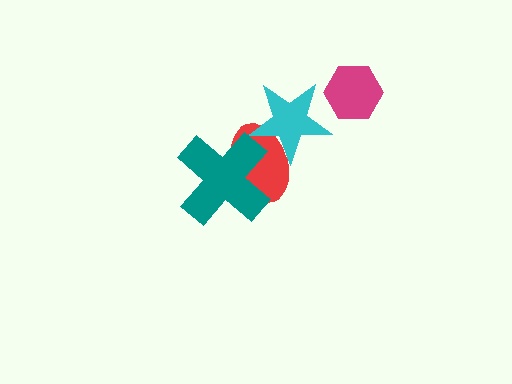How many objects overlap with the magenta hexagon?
0 objects overlap with the magenta hexagon.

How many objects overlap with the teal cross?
1 object overlaps with the teal cross.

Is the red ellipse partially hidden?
Yes, it is partially covered by another shape.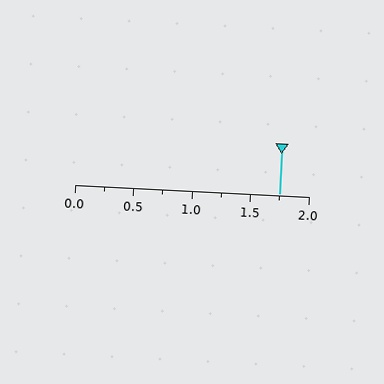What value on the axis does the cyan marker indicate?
The marker indicates approximately 1.75.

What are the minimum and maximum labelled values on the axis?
The axis runs from 0.0 to 2.0.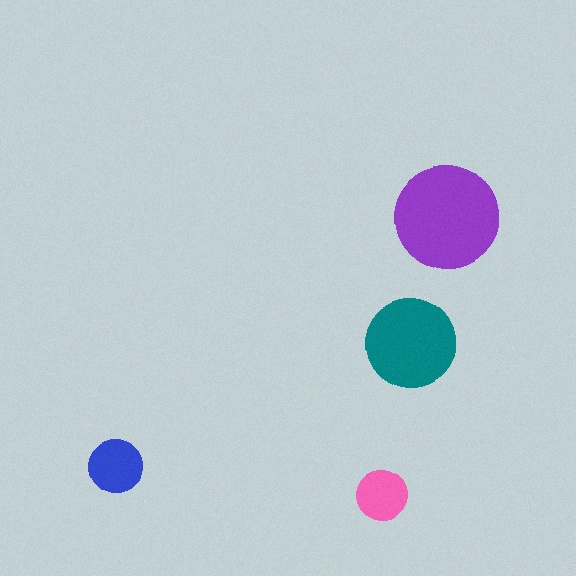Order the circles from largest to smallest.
the purple one, the teal one, the blue one, the pink one.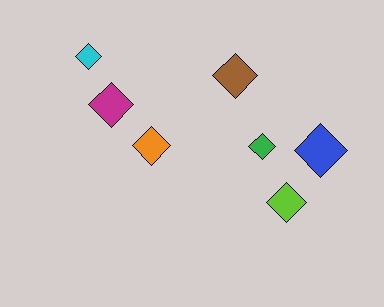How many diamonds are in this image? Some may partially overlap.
There are 7 diamonds.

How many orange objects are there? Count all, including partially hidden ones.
There is 1 orange object.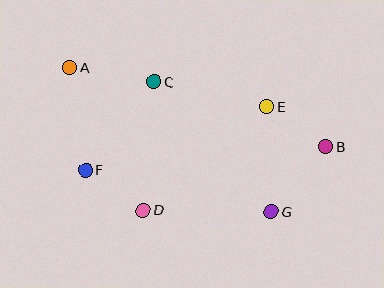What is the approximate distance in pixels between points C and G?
The distance between C and G is approximately 175 pixels.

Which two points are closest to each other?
Points D and F are closest to each other.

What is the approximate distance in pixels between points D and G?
The distance between D and G is approximately 128 pixels.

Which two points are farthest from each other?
Points A and B are farthest from each other.